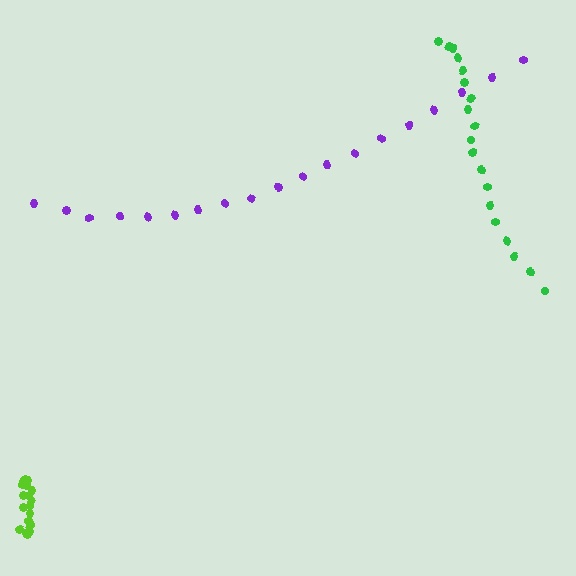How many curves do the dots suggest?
There are 3 distinct paths.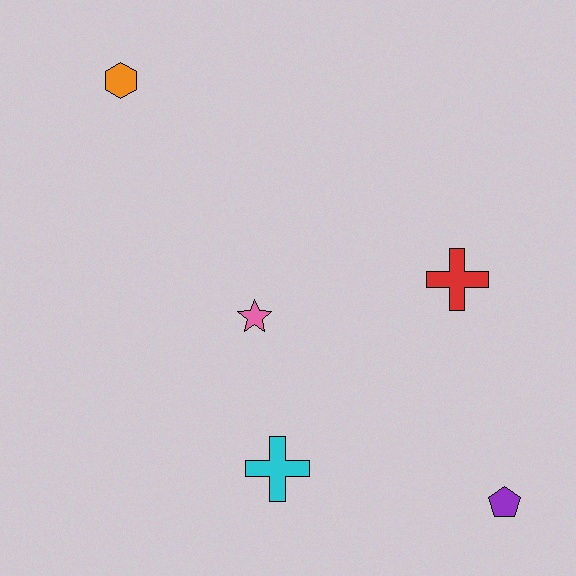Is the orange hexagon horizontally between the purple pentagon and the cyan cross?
No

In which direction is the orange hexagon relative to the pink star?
The orange hexagon is above the pink star.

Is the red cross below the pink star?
No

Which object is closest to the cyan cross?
The pink star is closest to the cyan cross.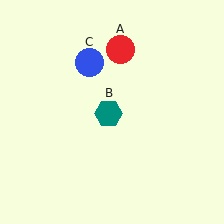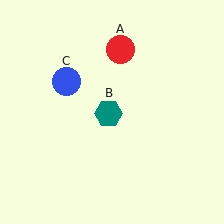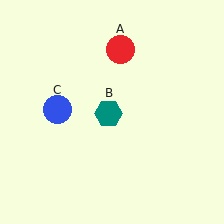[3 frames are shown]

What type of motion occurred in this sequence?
The blue circle (object C) rotated counterclockwise around the center of the scene.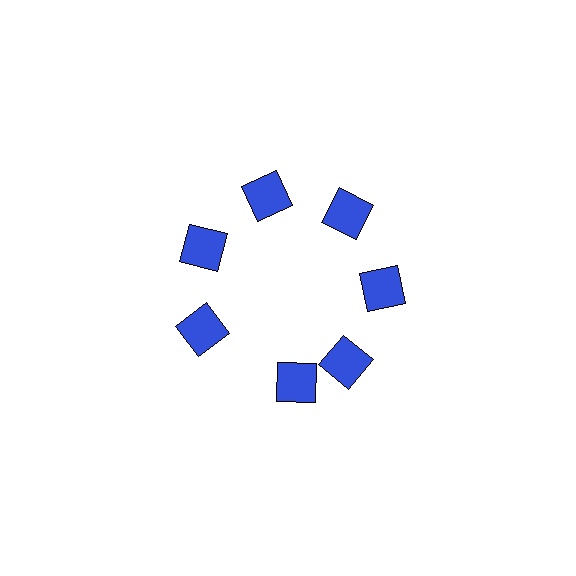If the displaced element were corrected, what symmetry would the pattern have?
It would have 7-fold rotational symmetry — the pattern would map onto itself every 51 degrees.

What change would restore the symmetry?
The symmetry would be restored by rotating it back into even spacing with its neighbors so that all 7 squares sit at equal angles and equal distance from the center.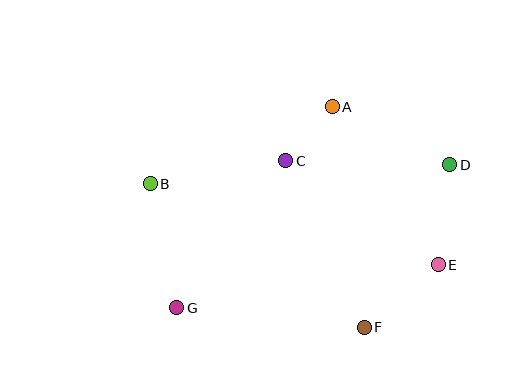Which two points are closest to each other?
Points A and C are closest to each other.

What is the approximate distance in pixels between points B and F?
The distance between B and F is approximately 258 pixels.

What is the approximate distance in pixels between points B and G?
The distance between B and G is approximately 127 pixels.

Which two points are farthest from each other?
Points D and G are farthest from each other.